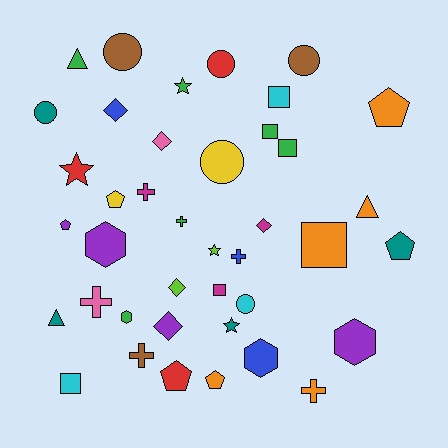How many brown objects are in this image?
There are 3 brown objects.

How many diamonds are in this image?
There are 5 diamonds.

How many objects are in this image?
There are 40 objects.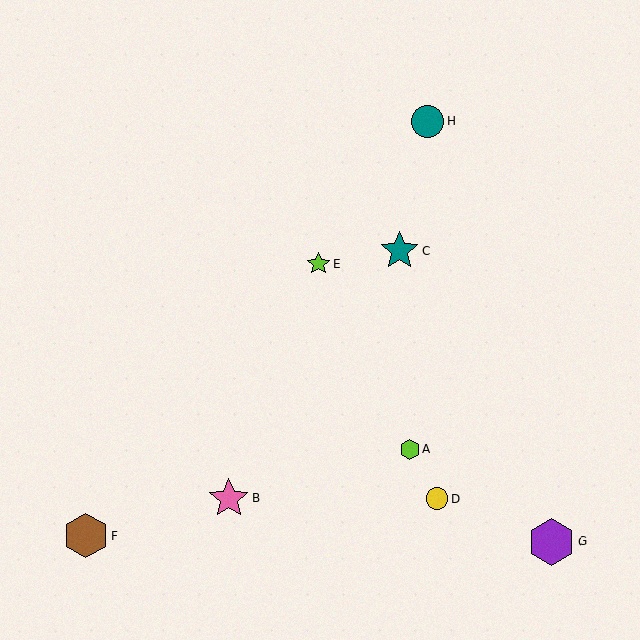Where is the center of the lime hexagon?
The center of the lime hexagon is at (410, 449).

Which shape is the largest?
The purple hexagon (labeled G) is the largest.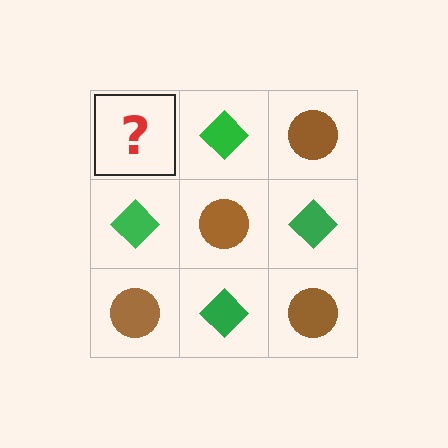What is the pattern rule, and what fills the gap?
The rule is that it alternates brown circle and green diamond in a checkerboard pattern. The gap should be filled with a brown circle.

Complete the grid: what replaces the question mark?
The question mark should be replaced with a brown circle.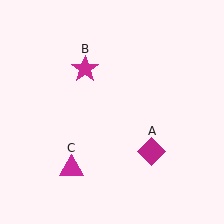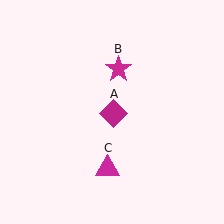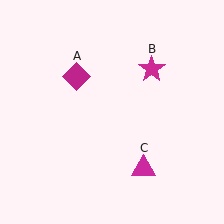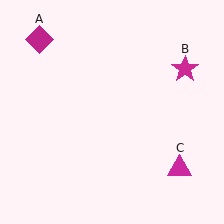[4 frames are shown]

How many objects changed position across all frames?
3 objects changed position: magenta diamond (object A), magenta star (object B), magenta triangle (object C).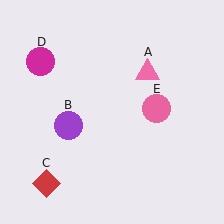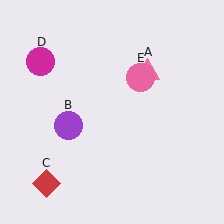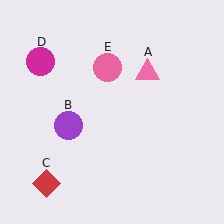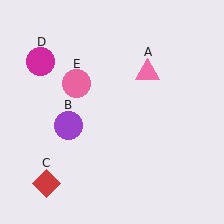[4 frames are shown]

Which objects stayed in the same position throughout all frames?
Pink triangle (object A) and purple circle (object B) and red diamond (object C) and magenta circle (object D) remained stationary.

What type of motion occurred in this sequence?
The pink circle (object E) rotated counterclockwise around the center of the scene.